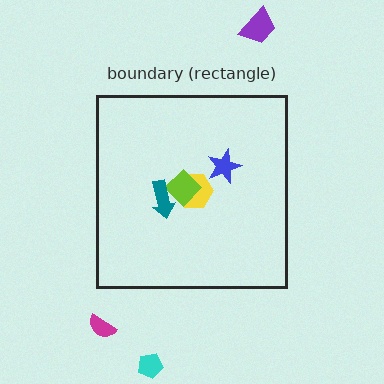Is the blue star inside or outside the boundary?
Inside.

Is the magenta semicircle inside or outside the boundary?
Outside.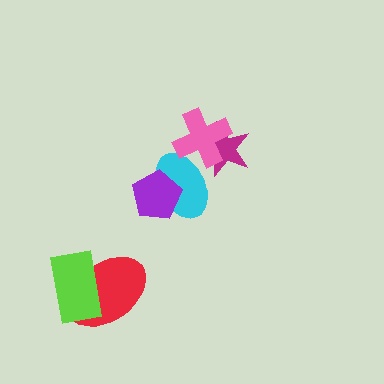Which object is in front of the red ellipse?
The lime rectangle is in front of the red ellipse.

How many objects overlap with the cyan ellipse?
3 objects overlap with the cyan ellipse.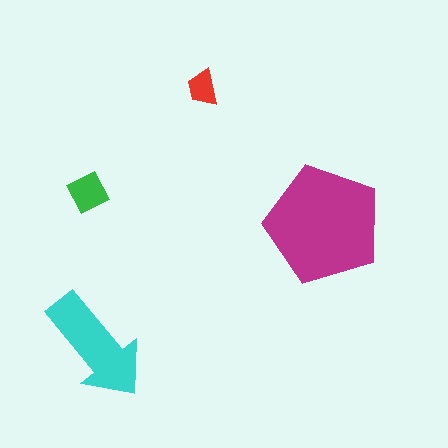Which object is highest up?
The red trapezoid is topmost.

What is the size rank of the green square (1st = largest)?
3rd.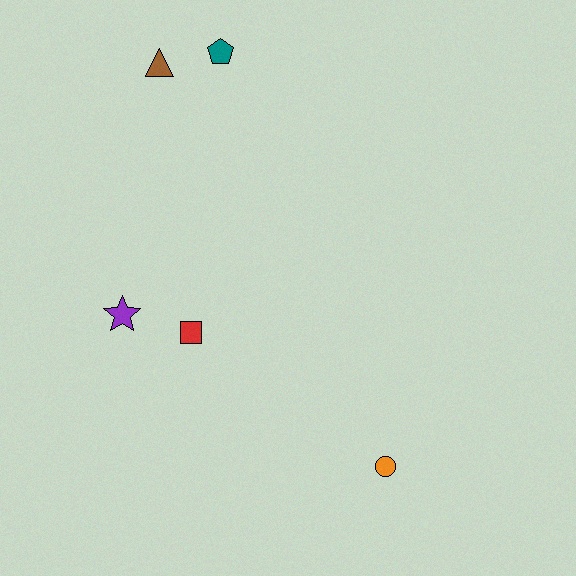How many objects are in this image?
There are 5 objects.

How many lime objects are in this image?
There are no lime objects.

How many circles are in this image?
There is 1 circle.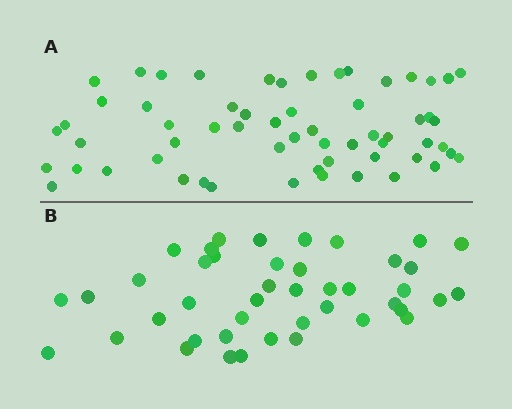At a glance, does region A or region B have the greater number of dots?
Region A (the top region) has more dots.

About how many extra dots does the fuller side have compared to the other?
Region A has approximately 15 more dots than region B.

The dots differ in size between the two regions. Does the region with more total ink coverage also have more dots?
No. Region B has more total ink coverage because its dots are larger, but region A actually contains more individual dots. Total area can be misleading — the number of items is what matters here.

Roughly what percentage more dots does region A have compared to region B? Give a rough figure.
About 40% more.